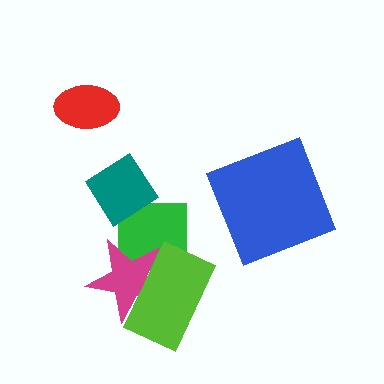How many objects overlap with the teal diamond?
0 objects overlap with the teal diamond.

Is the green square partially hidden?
Yes, it is partially covered by another shape.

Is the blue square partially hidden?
No, no other shape covers it.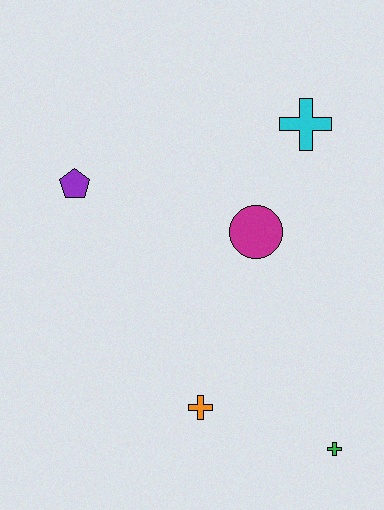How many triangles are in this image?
There are no triangles.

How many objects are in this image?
There are 5 objects.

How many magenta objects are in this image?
There is 1 magenta object.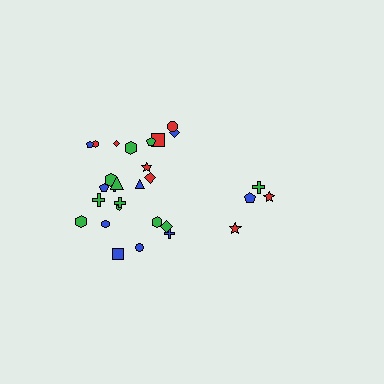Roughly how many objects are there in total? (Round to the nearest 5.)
Roughly 30 objects in total.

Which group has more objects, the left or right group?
The left group.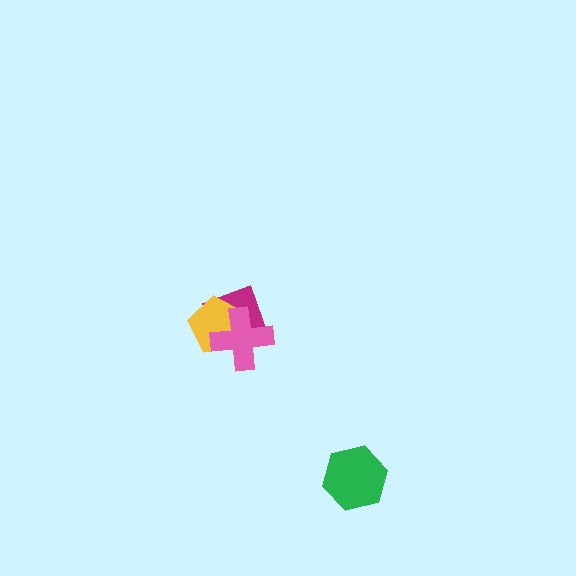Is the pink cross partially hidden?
No, no other shape covers it.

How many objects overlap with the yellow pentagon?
2 objects overlap with the yellow pentagon.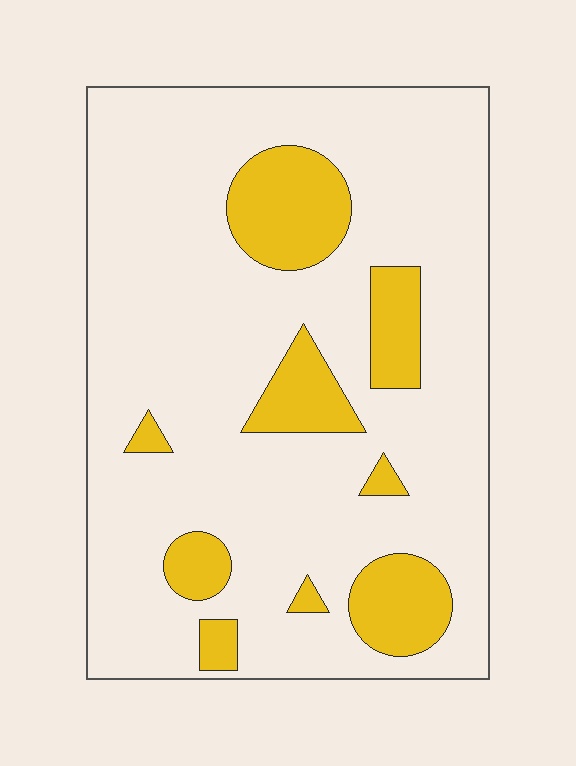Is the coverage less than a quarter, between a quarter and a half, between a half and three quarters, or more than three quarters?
Less than a quarter.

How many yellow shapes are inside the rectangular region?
9.